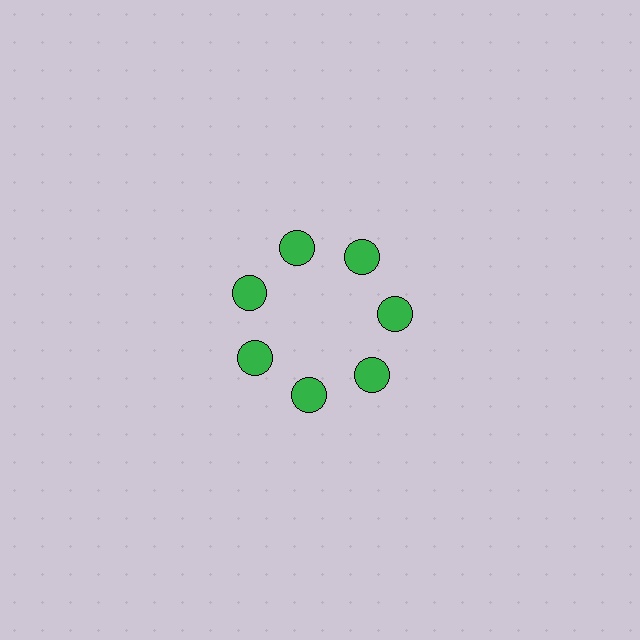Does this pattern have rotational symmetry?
Yes, this pattern has 7-fold rotational symmetry. It looks the same after rotating 51 degrees around the center.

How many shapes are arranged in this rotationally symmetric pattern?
There are 7 shapes, arranged in 7 groups of 1.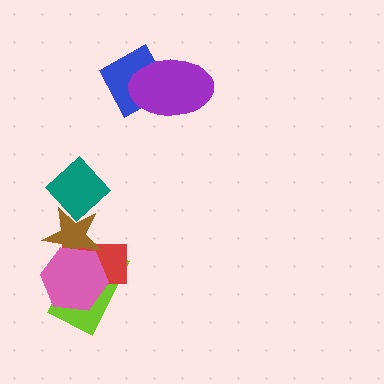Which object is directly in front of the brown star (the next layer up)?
The teal diamond is directly in front of the brown star.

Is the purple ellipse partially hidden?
No, no other shape covers it.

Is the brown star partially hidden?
Yes, it is partially covered by another shape.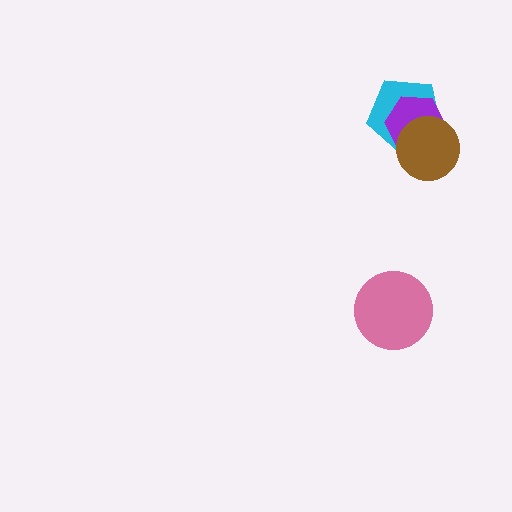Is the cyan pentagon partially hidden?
Yes, it is partially covered by another shape.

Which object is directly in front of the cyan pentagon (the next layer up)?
The purple hexagon is directly in front of the cyan pentagon.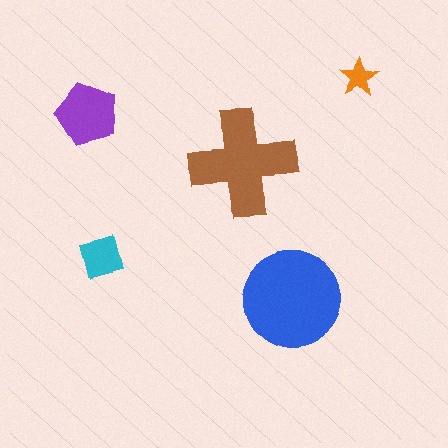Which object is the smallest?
The orange star.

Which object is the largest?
The blue circle.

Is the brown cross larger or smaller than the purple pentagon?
Larger.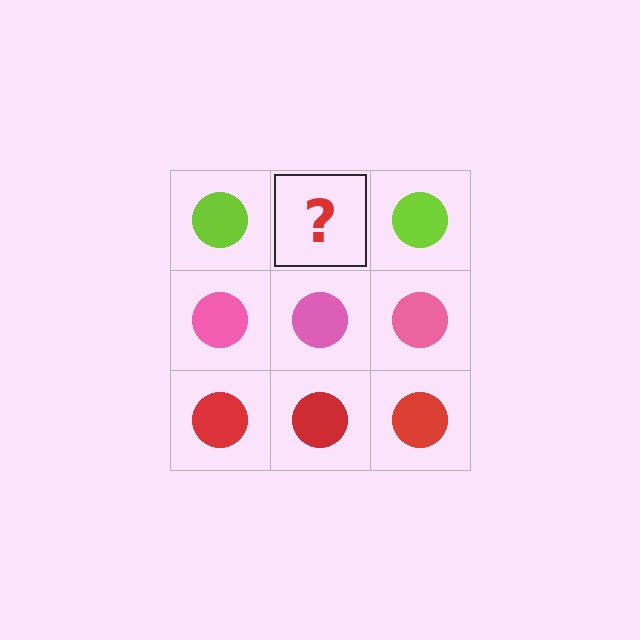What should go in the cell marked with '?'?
The missing cell should contain a lime circle.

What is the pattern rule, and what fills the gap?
The rule is that each row has a consistent color. The gap should be filled with a lime circle.